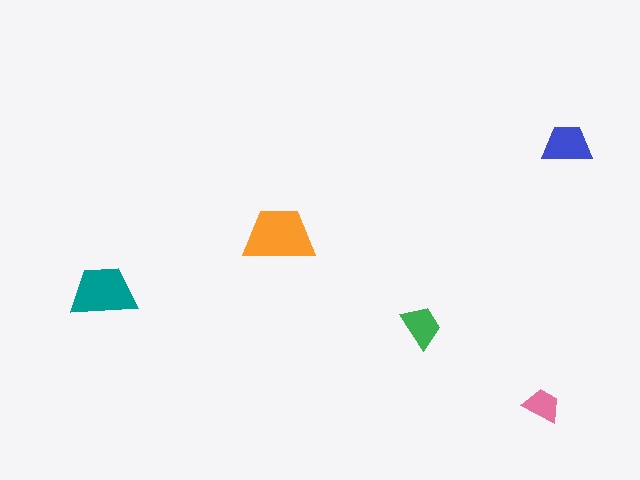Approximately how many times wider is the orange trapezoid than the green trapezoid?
About 1.5 times wider.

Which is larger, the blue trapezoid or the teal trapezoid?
The teal one.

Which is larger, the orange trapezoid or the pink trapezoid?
The orange one.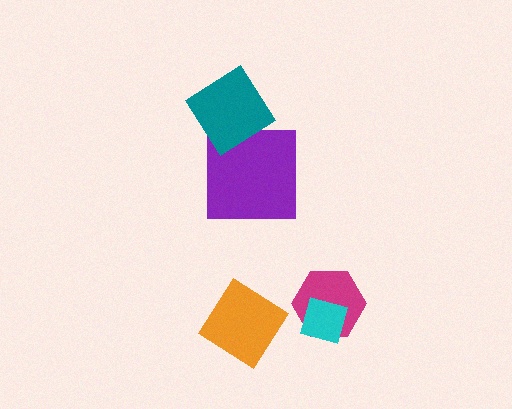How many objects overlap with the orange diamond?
0 objects overlap with the orange diamond.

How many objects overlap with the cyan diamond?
1 object overlaps with the cyan diamond.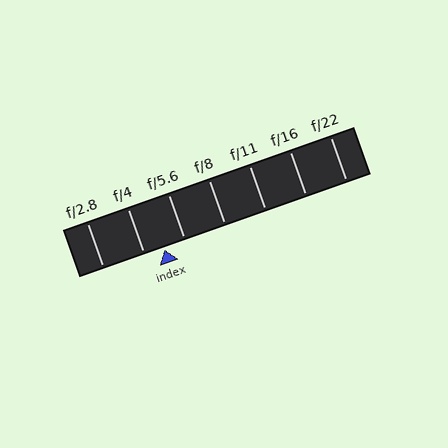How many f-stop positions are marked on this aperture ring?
There are 7 f-stop positions marked.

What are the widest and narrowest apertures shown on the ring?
The widest aperture shown is f/2.8 and the narrowest is f/22.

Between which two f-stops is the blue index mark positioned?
The index mark is between f/4 and f/5.6.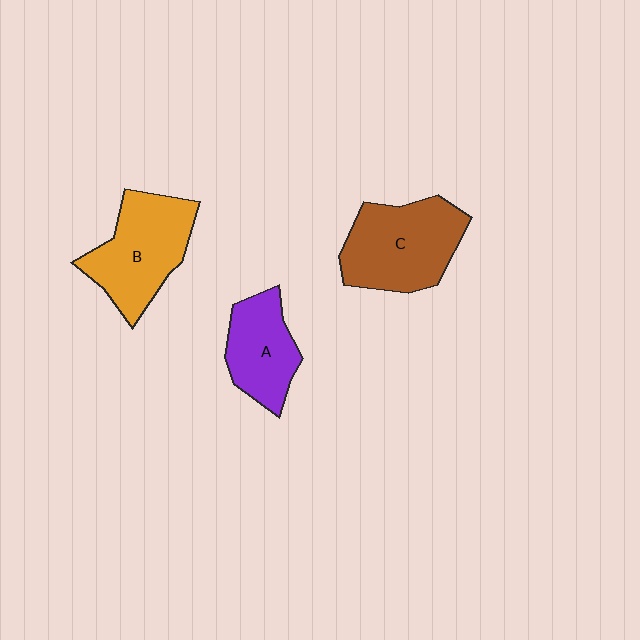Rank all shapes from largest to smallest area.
From largest to smallest: C (brown), B (orange), A (purple).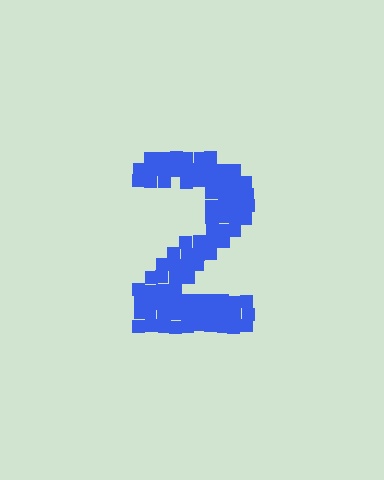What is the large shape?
The large shape is the digit 2.